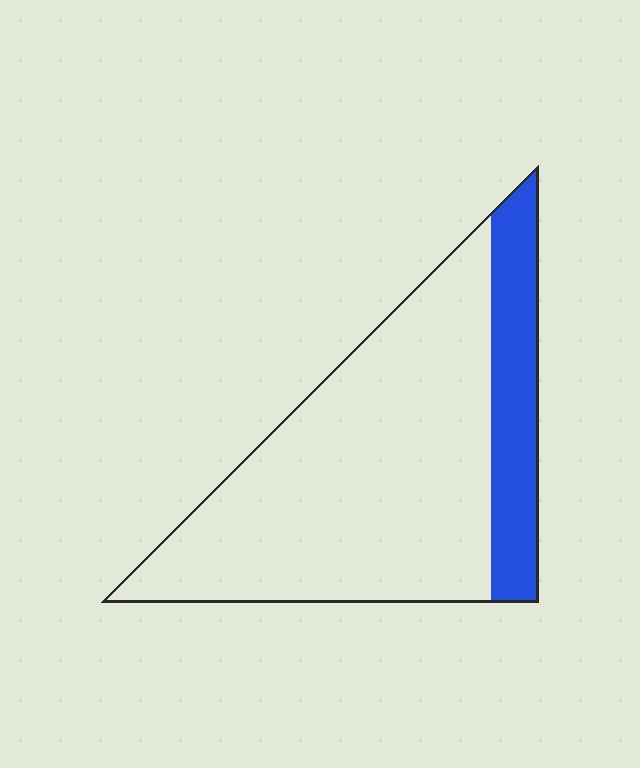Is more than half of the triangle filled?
No.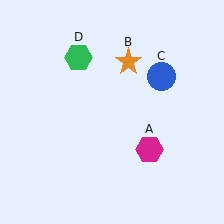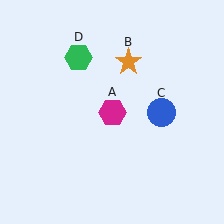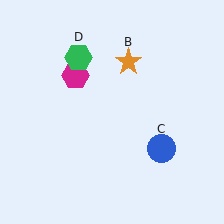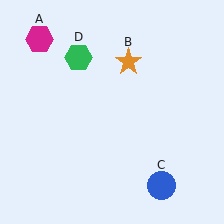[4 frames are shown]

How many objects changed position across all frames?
2 objects changed position: magenta hexagon (object A), blue circle (object C).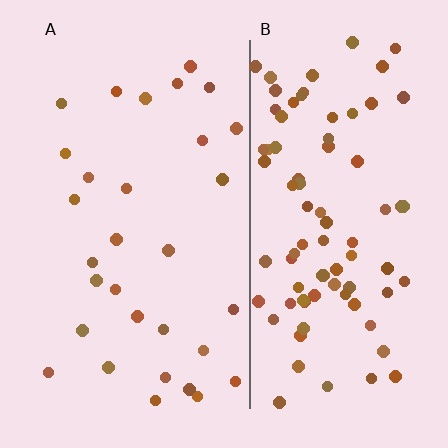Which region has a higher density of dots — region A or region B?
B (the right).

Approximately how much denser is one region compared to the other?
Approximately 2.9× — region B over region A.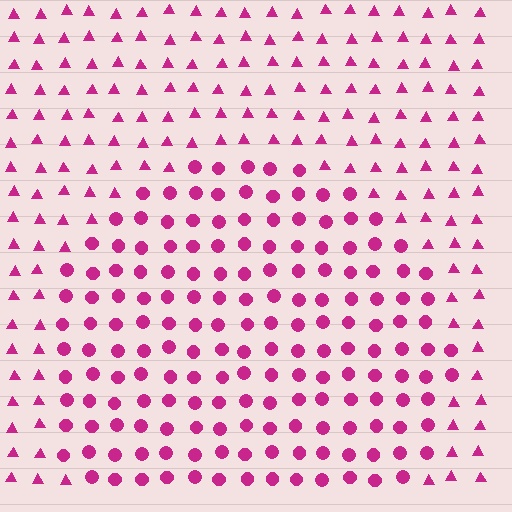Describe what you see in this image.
The image is filled with small magenta elements arranged in a uniform grid. A circle-shaped region contains circles, while the surrounding area contains triangles. The boundary is defined purely by the change in element shape.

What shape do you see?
I see a circle.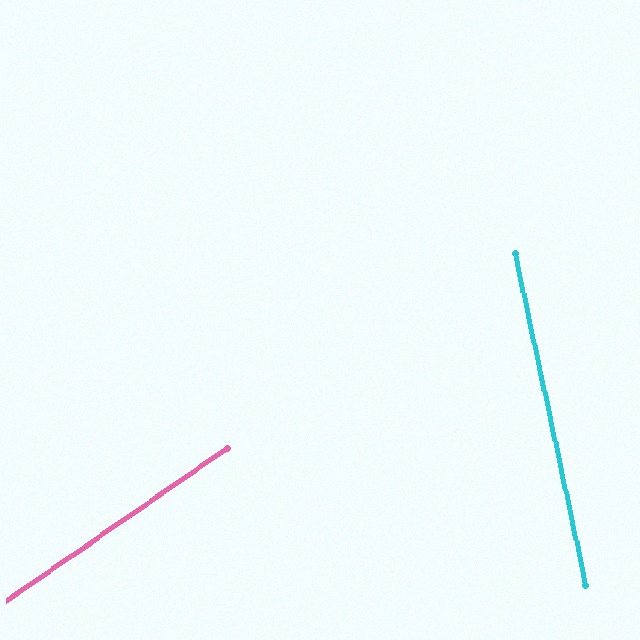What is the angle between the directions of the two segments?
Approximately 67 degrees.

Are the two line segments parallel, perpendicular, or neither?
Neither parallel nor perpendicular — they differ by about 67°.